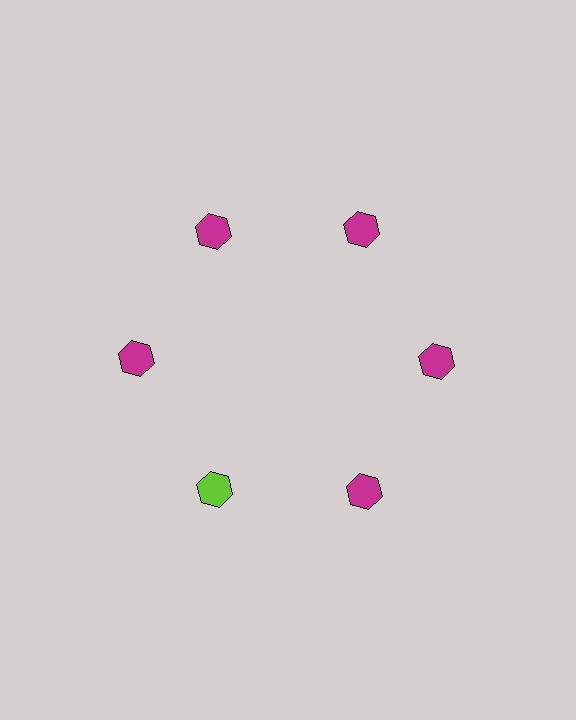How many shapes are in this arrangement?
There are 6 shapes arranged in a ring pattern.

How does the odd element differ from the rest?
It has a different color: lime instead of magenta.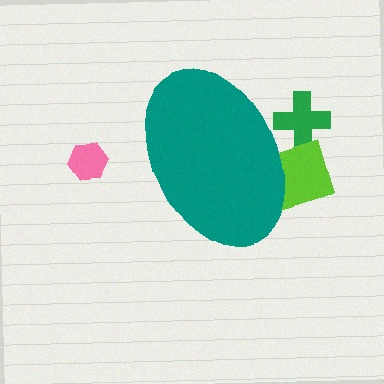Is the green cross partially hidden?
Yes, the green cross is partially hidden behind the teal ellipse.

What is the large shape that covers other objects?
A teal ellipse.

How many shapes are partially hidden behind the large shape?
2 shapes are partially hidden.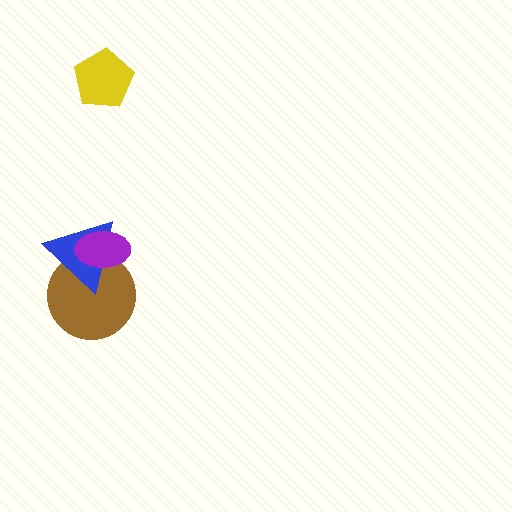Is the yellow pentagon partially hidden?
No, no other shape covers it.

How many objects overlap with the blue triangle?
2 objects overlap with the blue triangle.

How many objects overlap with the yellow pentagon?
0 objects overlap with the yellow pentagon.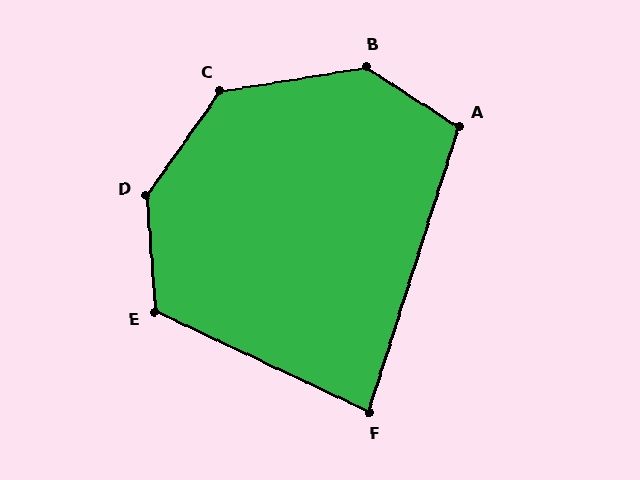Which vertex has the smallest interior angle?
F, at approximately 82 degrees.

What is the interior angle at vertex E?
Approximately 120 degrees (obtuse).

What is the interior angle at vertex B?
Approximately 138 degrees (obtuse).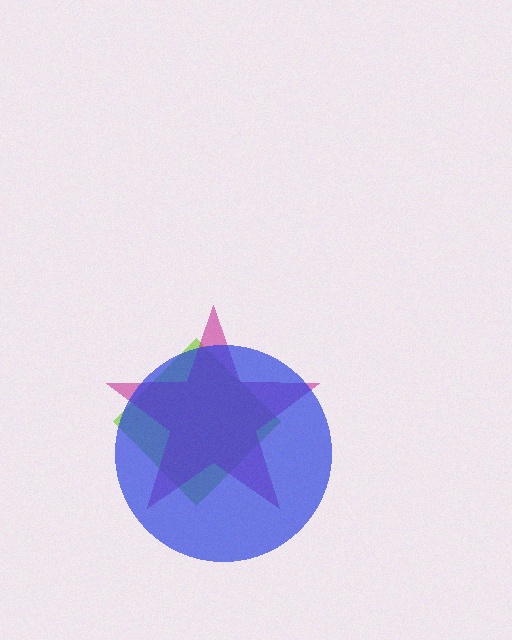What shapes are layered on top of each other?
The layered shapes are: a lime diamond, a magenta star, a blue circle.